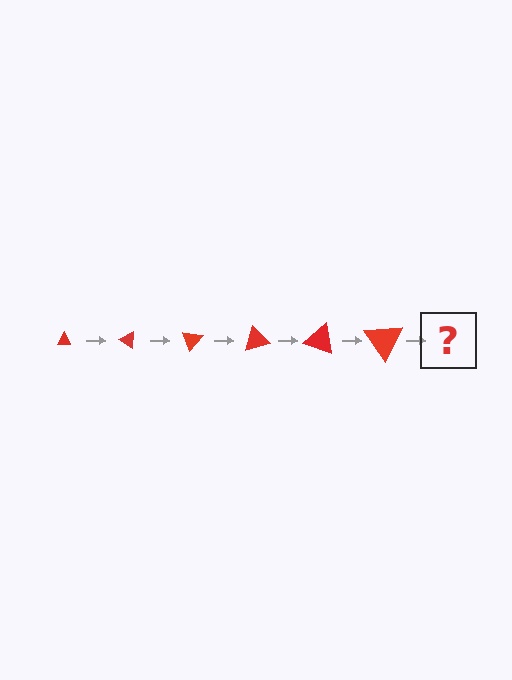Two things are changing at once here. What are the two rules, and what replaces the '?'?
The two rules are that the triangle grows larger each step and it rotates 35 degrees each step. The '?' should be a triangle, larger than the previous one and rotated 210 degrees from the start.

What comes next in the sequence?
The next element should be a triangle, larger than the previous one and rotated 210 degrees from the start.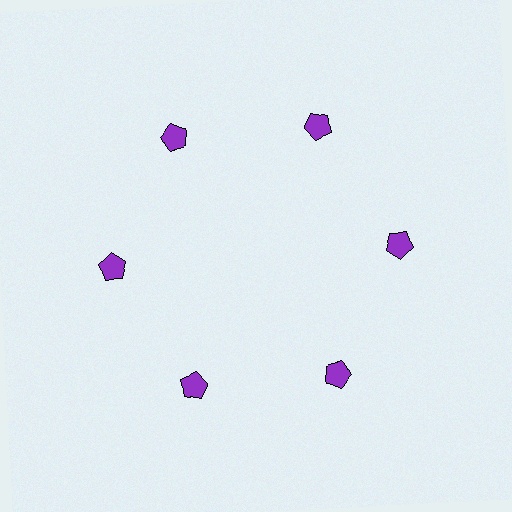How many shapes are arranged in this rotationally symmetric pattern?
There are 6 shapes, arranged in 6 groups of 1.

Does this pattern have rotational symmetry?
Yes, this pattern has 6-fold rotational symmetry. It looks the same after rotating 60 degrees around the center.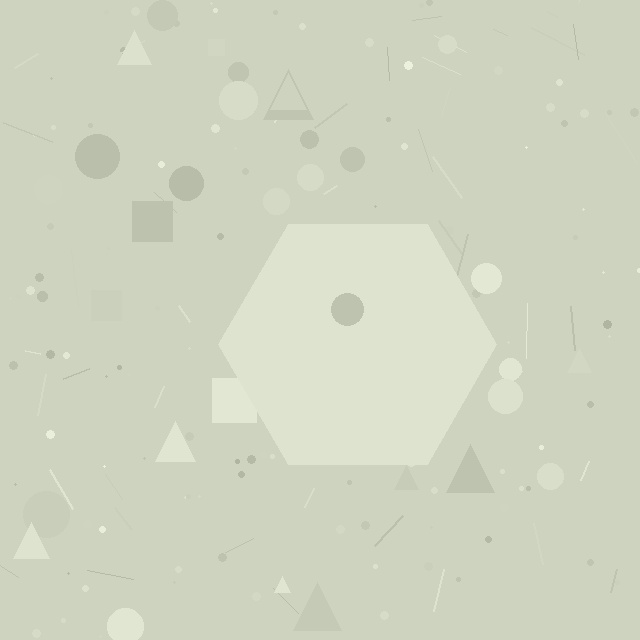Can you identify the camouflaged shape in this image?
The camouflaged shape is a hexagon.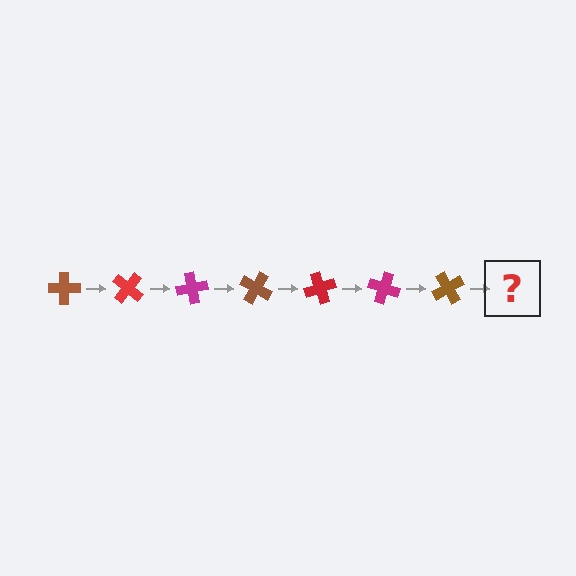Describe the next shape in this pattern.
It should be a red cross, rotated 280 degrees from the start.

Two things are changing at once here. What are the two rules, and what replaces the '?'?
The two rules are that it rotates 40 degrees each step and the color cycles through brown, red, and magenta. The '?' should be a red cross, rotated 280 degrees from the start.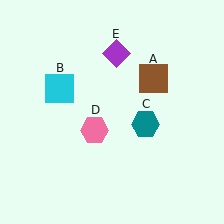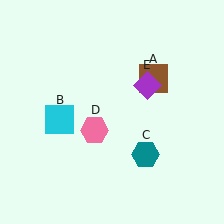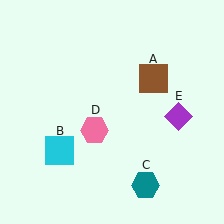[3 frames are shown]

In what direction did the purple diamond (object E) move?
The purple diamond (object E) moved down and to the right.